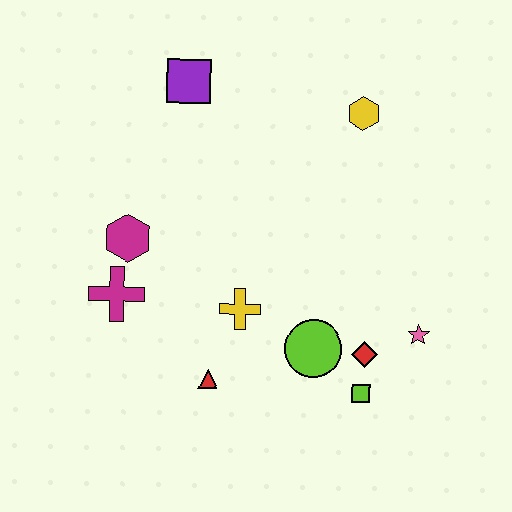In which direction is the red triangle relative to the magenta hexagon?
The red triangle is below the magenta hexagon.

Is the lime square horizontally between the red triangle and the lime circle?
No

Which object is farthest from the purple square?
The lime square is farthest from the purple square.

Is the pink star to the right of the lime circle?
Yes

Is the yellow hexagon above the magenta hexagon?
Yes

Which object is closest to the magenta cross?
The magenta hexagon is closest to the magenta cross.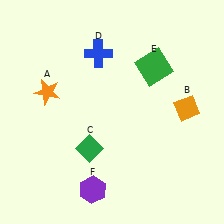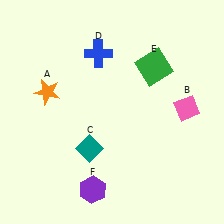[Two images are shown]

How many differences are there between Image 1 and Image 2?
There are 2 differences between the two images.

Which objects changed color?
B changed from orange to pink. C changed from green to teal.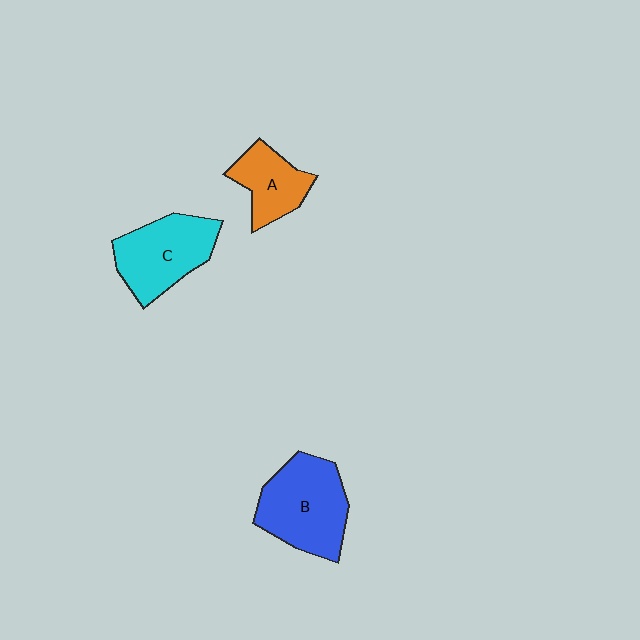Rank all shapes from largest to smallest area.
From largest to smallest: B (blue), C (cyan), A (orange).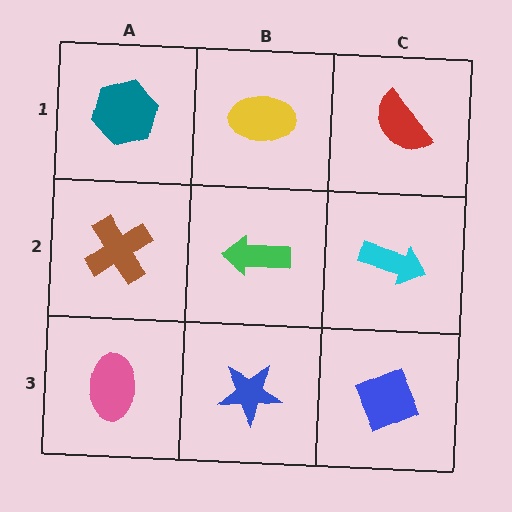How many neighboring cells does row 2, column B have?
4.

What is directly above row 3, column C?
A cyan arrow.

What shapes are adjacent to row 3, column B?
A green arrow (row 2, column B), a pink ellipse (row 3, column A), a blue diamond (row 3, column C).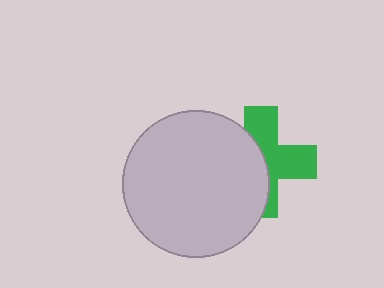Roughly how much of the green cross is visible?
About half of it is visible (roughly 52%).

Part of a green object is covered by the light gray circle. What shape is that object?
It is a cross.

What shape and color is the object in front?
The object in front is a light gray circle.